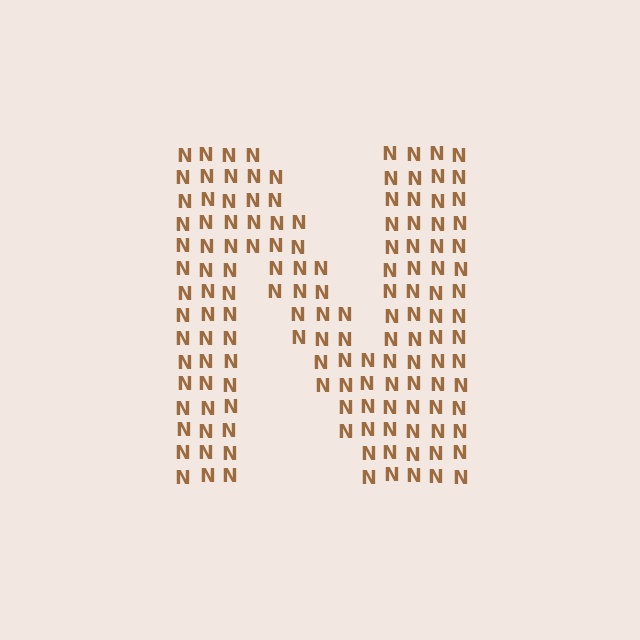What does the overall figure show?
The overall figure shows the letter N.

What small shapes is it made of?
It is made of small letter N's.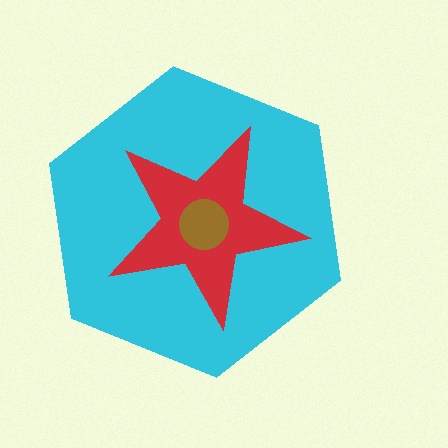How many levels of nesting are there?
3.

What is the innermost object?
The brown circle.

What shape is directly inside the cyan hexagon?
The red star.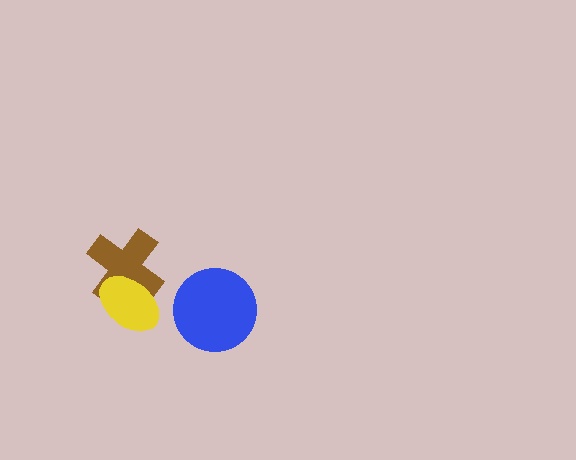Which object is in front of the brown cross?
The yellow ellipse is in front of the brown cross.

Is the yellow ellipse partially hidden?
No, no other shape covers it.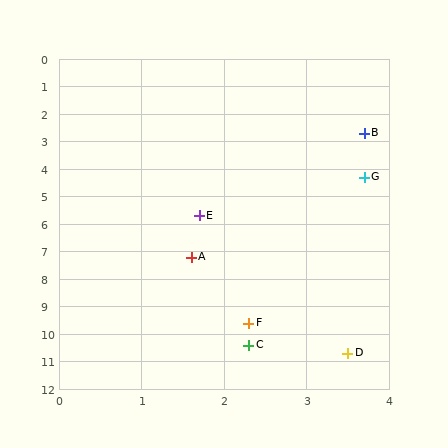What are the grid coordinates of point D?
Point D is at approximately (3.5, 10.7).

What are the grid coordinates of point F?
Point F is at approximately (2.3, 9.6).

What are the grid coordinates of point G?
Point G is at approximately (3.7, 4.3).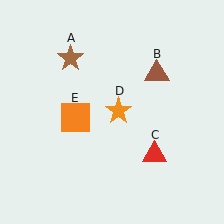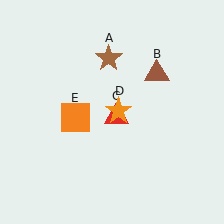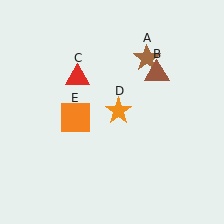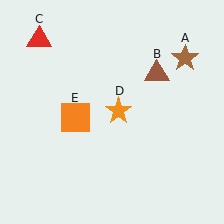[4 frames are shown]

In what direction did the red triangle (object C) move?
The red triangle (object C) moved up and to the left.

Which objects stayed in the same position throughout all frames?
Brown triangle (object B) and orange star (object D) and orange square (object E) remained stationary.